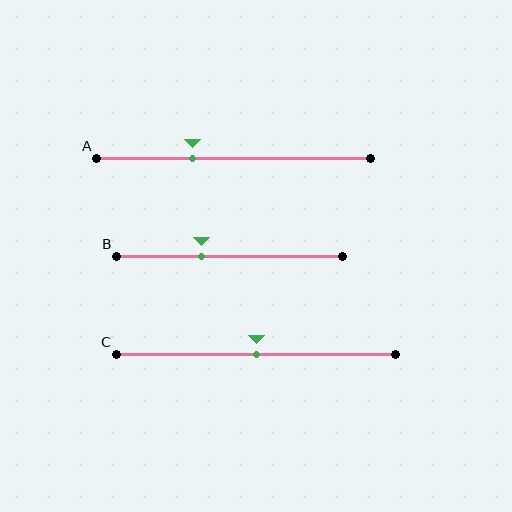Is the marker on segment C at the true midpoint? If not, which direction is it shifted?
Yes, the marker on segment C is at the true midpoint.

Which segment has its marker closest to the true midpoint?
Segment C has its marker closest to the true midpoint.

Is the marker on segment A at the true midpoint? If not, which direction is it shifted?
No, the marker on segment A is shifted to the left by about 15% of the segment length.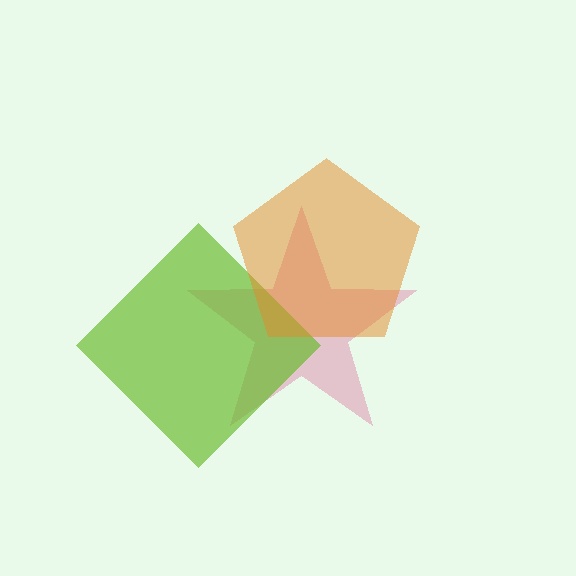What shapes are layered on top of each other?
The layered shapes are: a pink star, a lime diamond, an orange pentagon.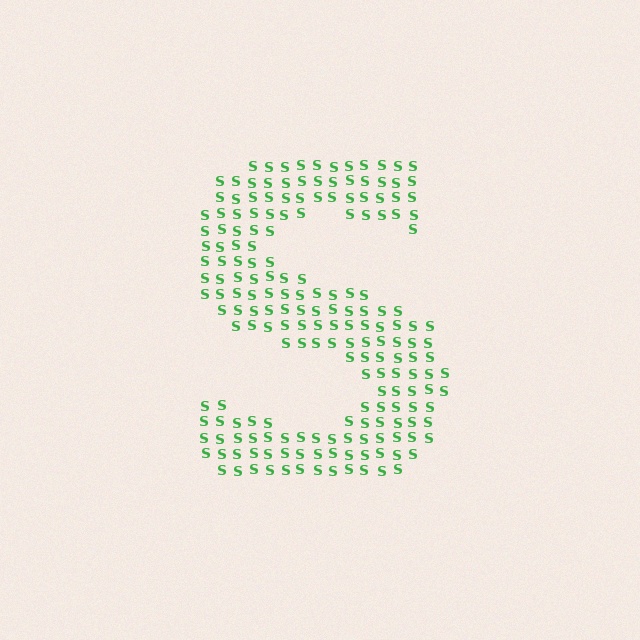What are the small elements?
The small elements are letter S's.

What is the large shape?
The large shape is the letter S.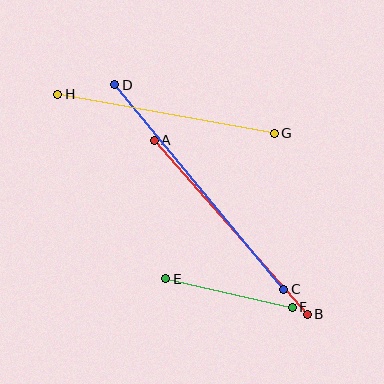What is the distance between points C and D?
The distance is approximately 265 pixels.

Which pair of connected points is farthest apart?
Points C and D are farthest apart.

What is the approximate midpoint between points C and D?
The midpoint is at approximately (199, 187) pixels.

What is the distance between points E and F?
The distance is approximately 129 pixels.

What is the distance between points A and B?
The distance is approximately 231 pixels.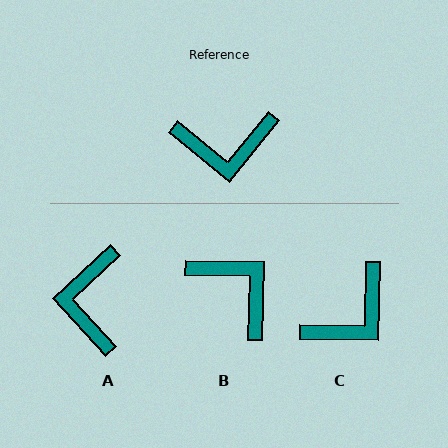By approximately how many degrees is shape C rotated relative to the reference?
Approximately 38 degrees counter-clockwise.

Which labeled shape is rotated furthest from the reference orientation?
B, about 128 degrees away.